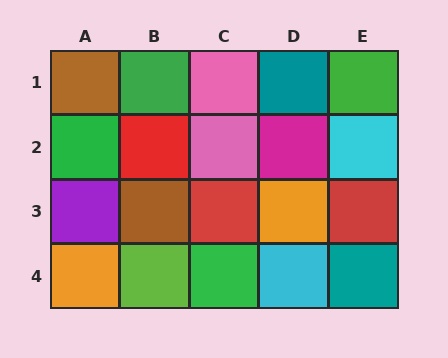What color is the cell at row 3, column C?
Red.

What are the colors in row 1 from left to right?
Brown, green, pink, teal, green.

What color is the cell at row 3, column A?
Purple.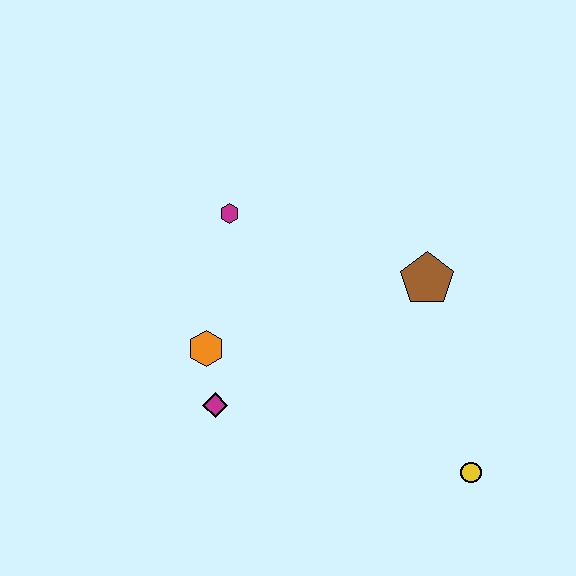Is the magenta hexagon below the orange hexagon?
No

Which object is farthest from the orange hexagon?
The yellow circle is farthest from the orange hexagon.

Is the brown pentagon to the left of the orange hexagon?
No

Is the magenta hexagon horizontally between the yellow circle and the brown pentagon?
No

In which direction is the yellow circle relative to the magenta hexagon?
The yellow circle is below the magenta hexagon.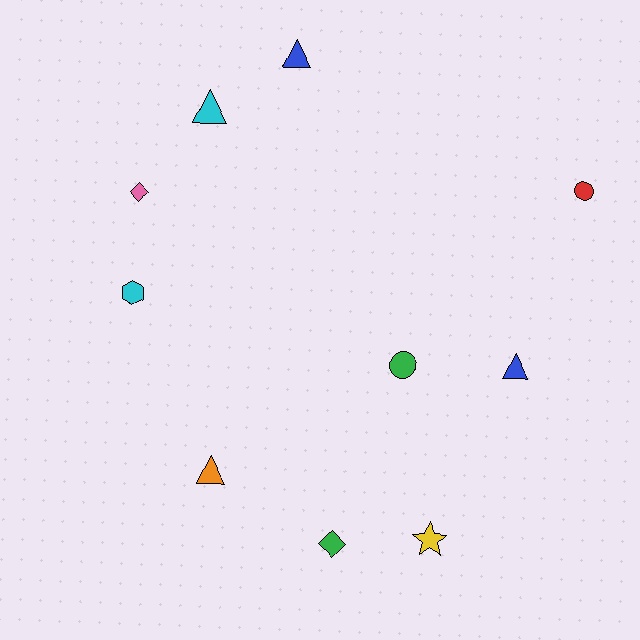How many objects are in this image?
There are 10 objects.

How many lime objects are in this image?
There are no lime objects.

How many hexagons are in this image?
There is 1 hexagon.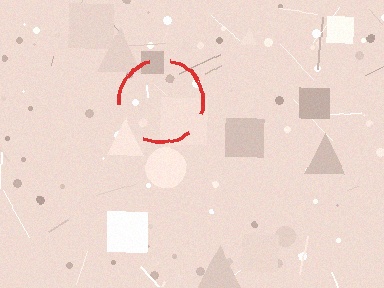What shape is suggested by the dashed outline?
The dashed outline suggests a circle.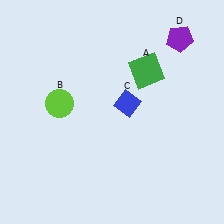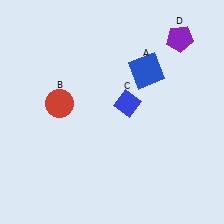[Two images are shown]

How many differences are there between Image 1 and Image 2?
There are 2 differences between the two images.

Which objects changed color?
A changed from green to blue. B changed from lime to red.